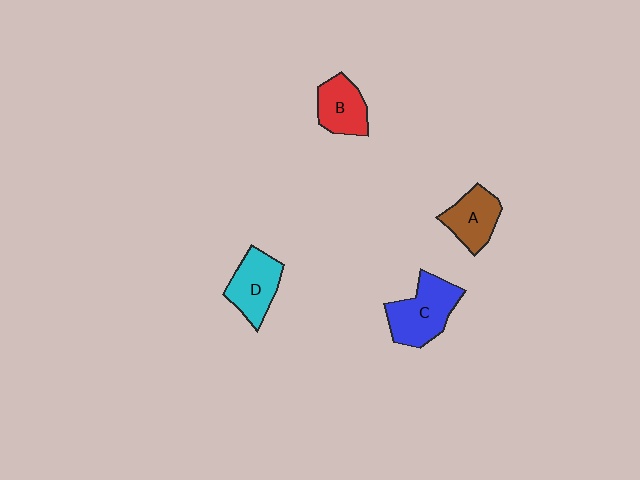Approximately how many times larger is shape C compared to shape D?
Approximately 1.2 times.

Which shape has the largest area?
Shape C (blue).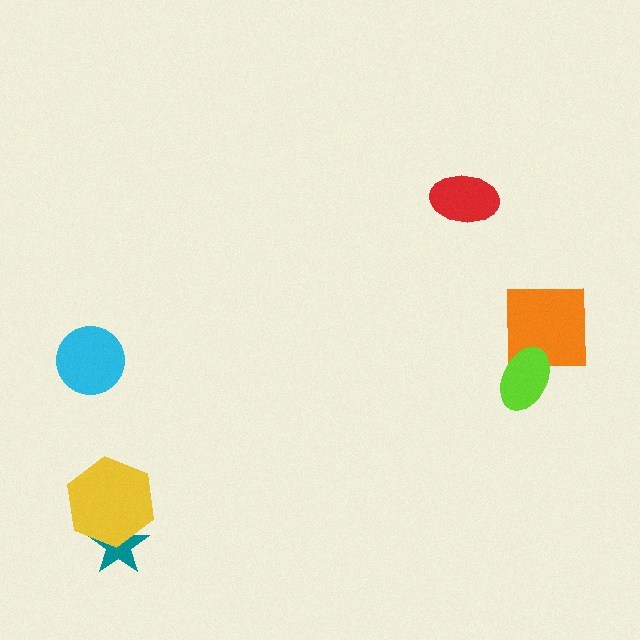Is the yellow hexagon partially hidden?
No, no other shape covers it.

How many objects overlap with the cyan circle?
0 objects overlap with the cyan circle.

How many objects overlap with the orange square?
1 object overlaps with the orange square.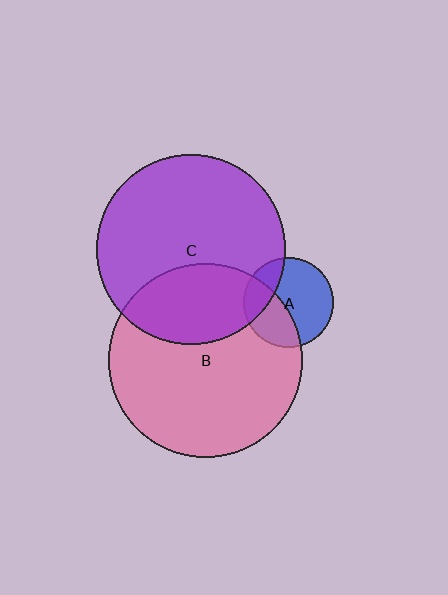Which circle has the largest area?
Circle B (pink).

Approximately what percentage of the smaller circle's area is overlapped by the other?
Approximately 40%.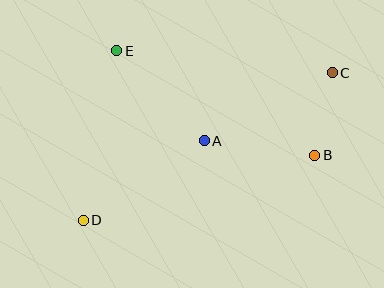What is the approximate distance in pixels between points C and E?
The distance between C and E is approximately 216 pixels.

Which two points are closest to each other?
Points B and C are closest to each other.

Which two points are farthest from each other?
Points C and D are farthest from each other.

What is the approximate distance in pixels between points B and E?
The distance between B and E is approximately 224 pixels.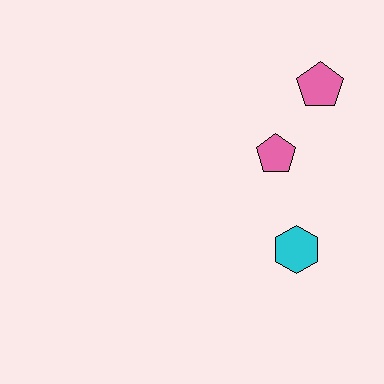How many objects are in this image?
There are 3 objects.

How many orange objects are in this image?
There are no orange objects.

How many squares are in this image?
There are no squares.